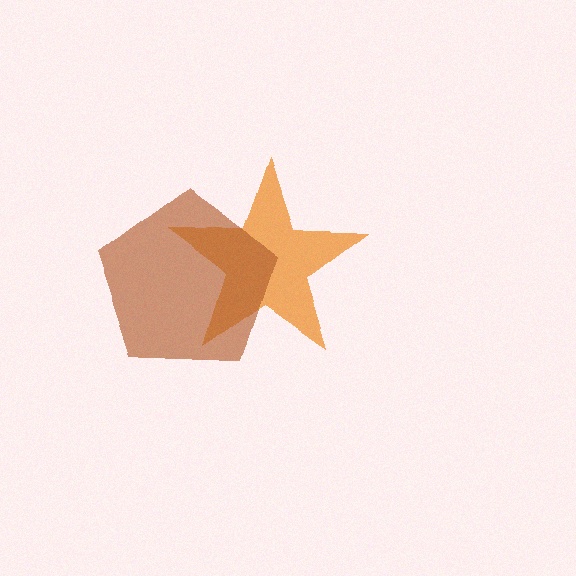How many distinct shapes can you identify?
There are 2 distinct shapes: an orange star, a brown pentagon.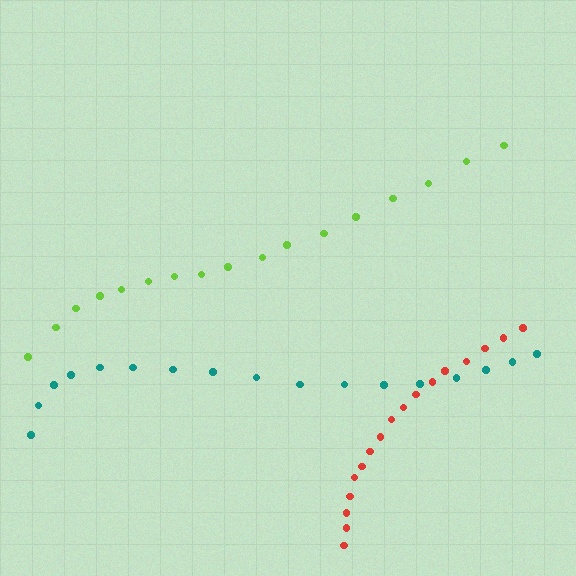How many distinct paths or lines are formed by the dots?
There are 3 distinct paths.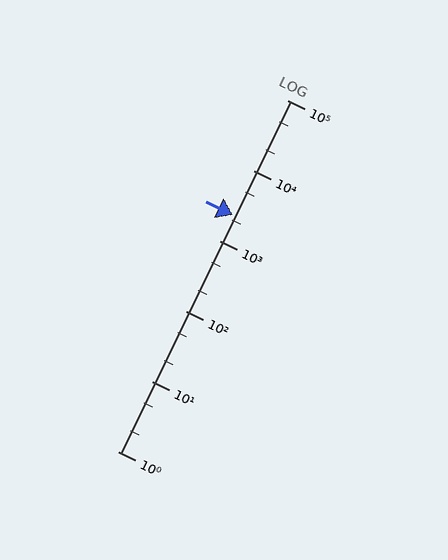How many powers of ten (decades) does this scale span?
The scale spans 5 decades, from 1 to 100000.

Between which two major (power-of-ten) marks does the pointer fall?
The pointer is between 1000 and 10000.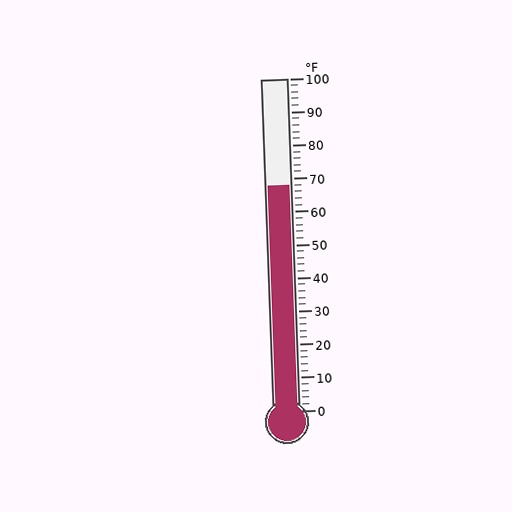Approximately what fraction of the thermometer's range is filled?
The thermometer is filled to approximately 70% of its range.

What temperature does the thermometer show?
The thermometer shows approximately 68°F.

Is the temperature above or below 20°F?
The temperature is above 20°F.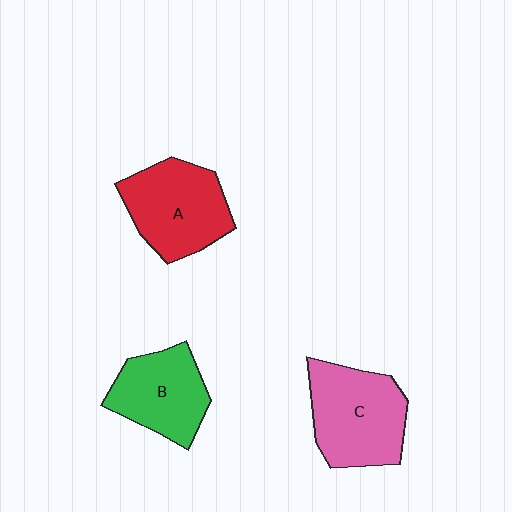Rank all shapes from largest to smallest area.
From largest to smallest: C (pink), A (red), B (green).